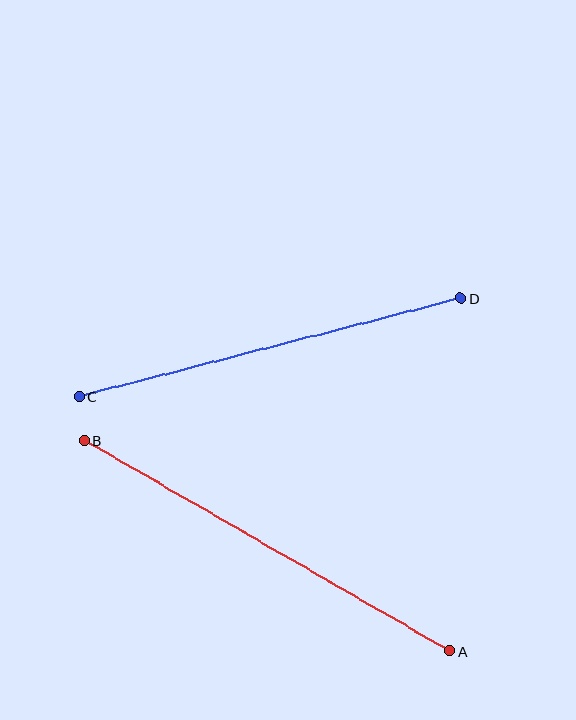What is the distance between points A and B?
The distance is approximately 422 pixels.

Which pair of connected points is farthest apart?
Points A and B are farthest apart.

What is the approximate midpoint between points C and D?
The midpoint is at approximately (270, 348) pixels.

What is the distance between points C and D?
The distance is approximately 394 pixels.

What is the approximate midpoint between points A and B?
The midpoint is at approximately (267, 546) pixels.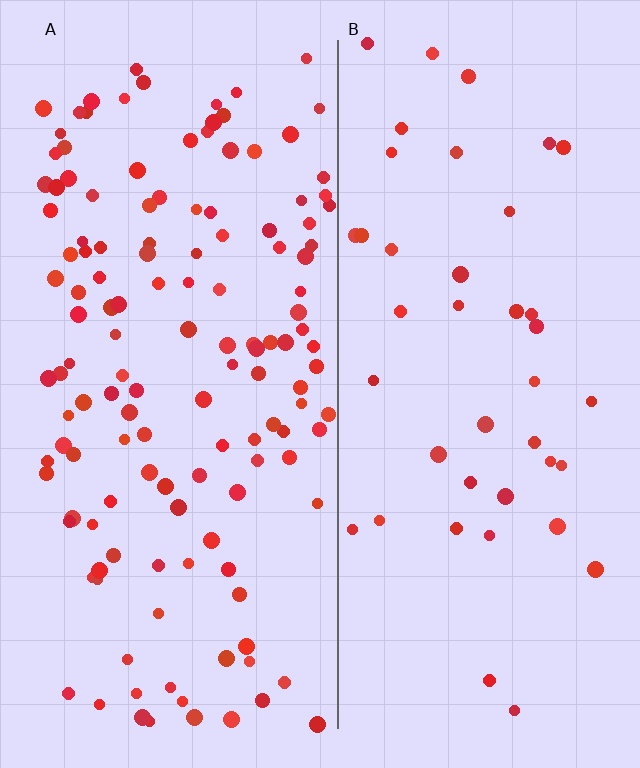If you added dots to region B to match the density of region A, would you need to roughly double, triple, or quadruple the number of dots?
Approximately triple.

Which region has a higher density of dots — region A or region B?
A (the left).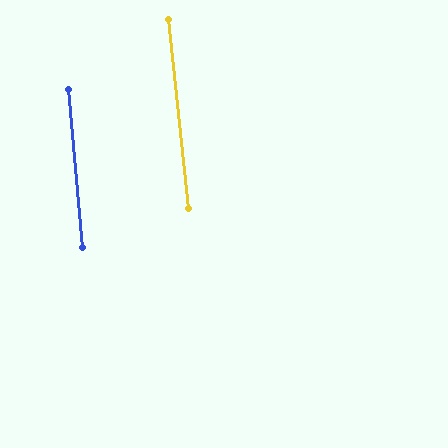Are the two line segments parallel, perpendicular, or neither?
Parallel — their directions differ by only 1.1°.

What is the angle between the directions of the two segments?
Approximately 1 degree.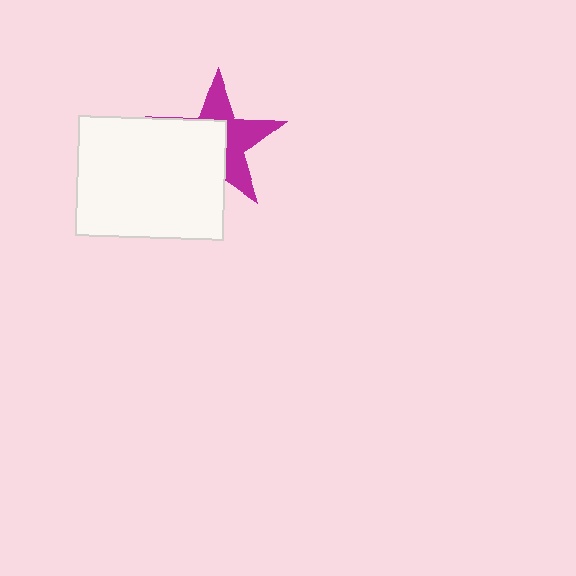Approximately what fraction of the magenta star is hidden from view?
Roughly 52% of the magenta star is hidden behind the white rectangle.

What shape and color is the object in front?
The object in front is a white rectangle.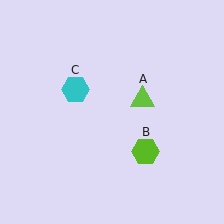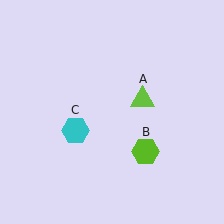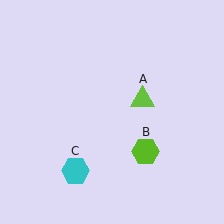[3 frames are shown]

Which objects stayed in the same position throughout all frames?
Lime triangle (object A) and lime hexagon (object B) remained stationary.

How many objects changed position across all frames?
1 object changed position: cyan hexagon (object C).